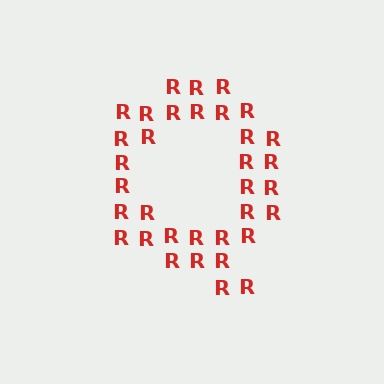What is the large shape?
The large shape is the letter Q.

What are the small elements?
The small elements are letter R's.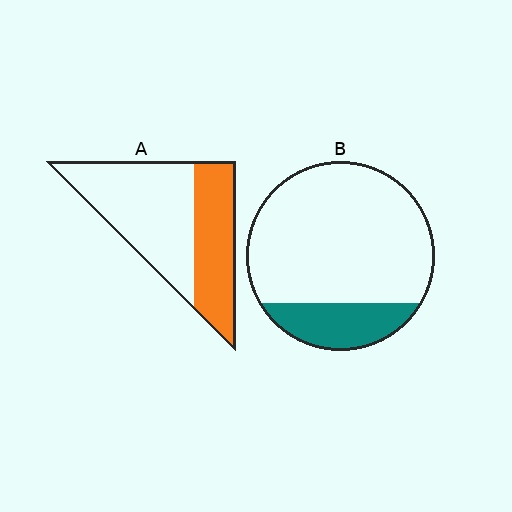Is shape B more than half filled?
No.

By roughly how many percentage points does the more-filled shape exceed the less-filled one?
By roughly 20 percentage points (A over B).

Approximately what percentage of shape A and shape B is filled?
A is approximately 40% and B is approximately 20%.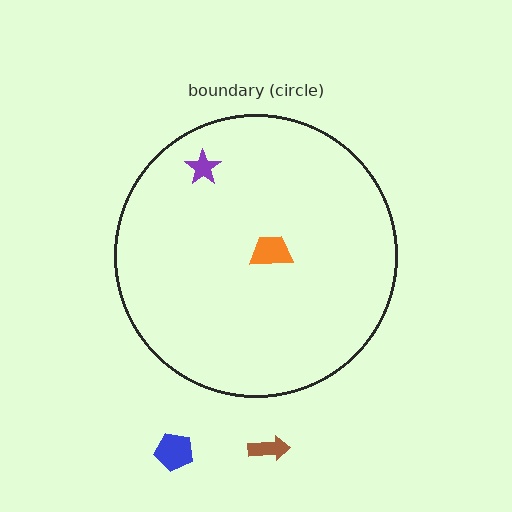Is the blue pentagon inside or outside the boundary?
Outside.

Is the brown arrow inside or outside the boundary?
Outside.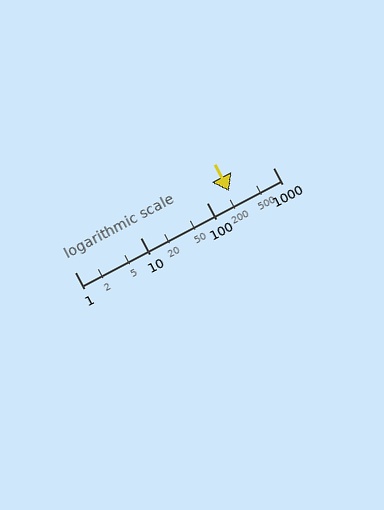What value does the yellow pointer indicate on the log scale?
The pointer indicates approximately 220.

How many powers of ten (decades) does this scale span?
The scale spans 3 decades, from 1 to 1000.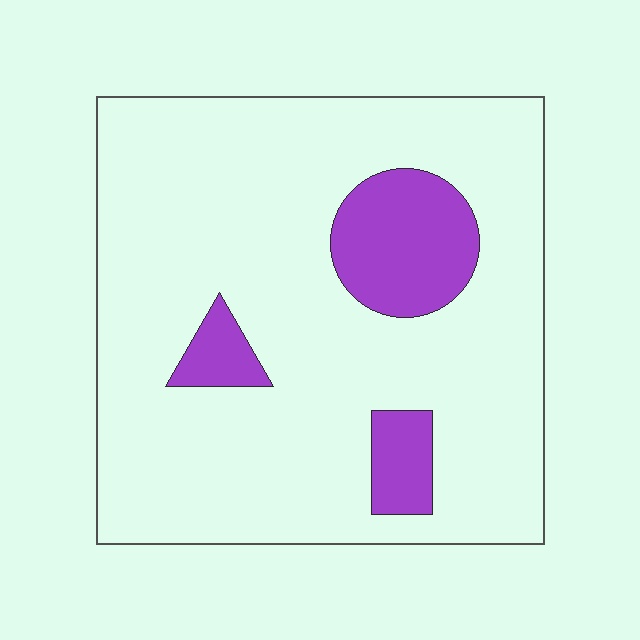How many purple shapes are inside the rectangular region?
3.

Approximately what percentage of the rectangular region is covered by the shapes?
Approximately 15%.